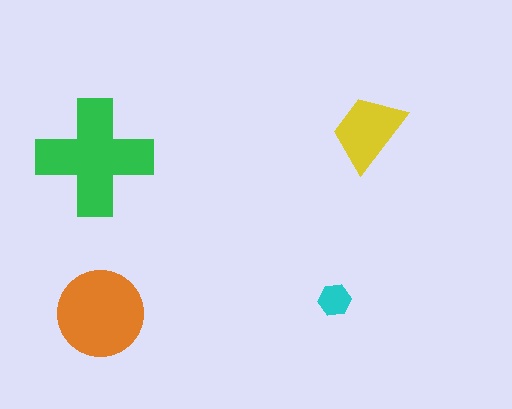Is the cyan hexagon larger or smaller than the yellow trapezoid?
Smaller.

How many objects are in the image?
There are 4 objects in the image.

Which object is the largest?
The green cross.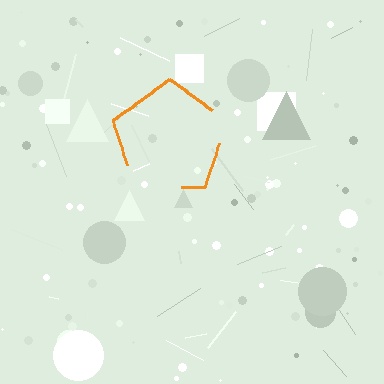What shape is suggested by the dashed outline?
The dashed outline suggests a pentagon.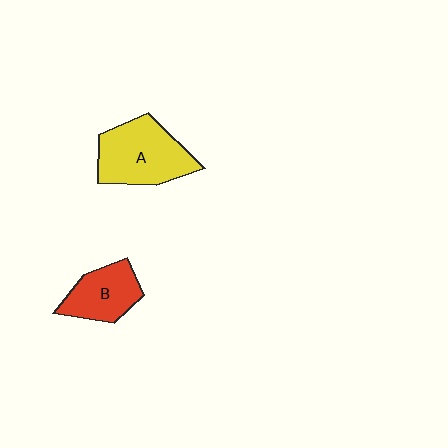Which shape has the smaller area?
Shape B (red).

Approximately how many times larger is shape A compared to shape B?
Approximately 1.5 times.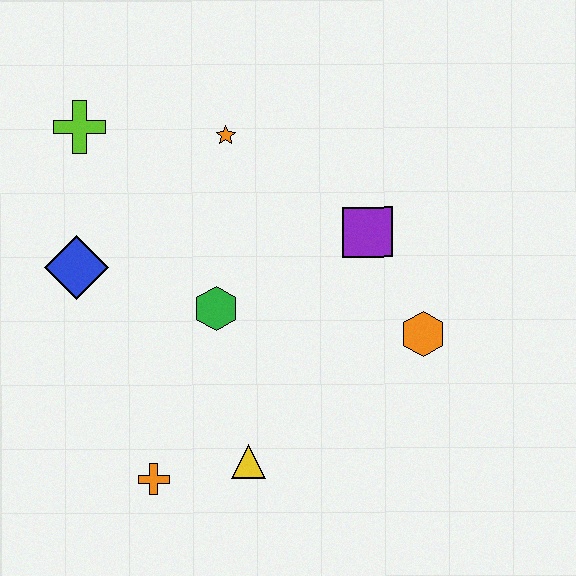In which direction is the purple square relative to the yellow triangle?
The purple square is above the yellow triangle.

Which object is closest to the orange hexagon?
The purple square is closest to the orange hexagon.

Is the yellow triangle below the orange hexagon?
Yes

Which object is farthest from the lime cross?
The orange hexagon is farthest from the lime cross.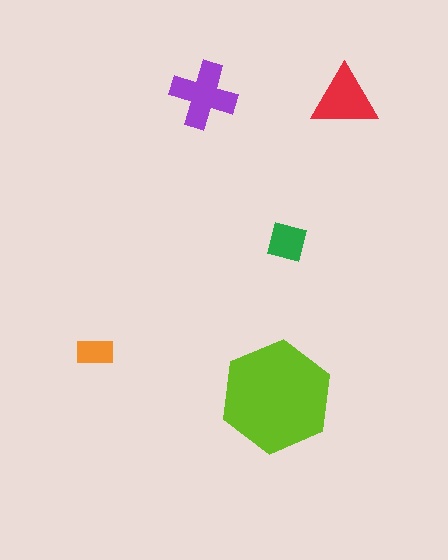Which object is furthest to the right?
The red triangle is rightmost.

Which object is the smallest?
The orange rectangle.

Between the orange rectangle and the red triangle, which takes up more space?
The red triangle.